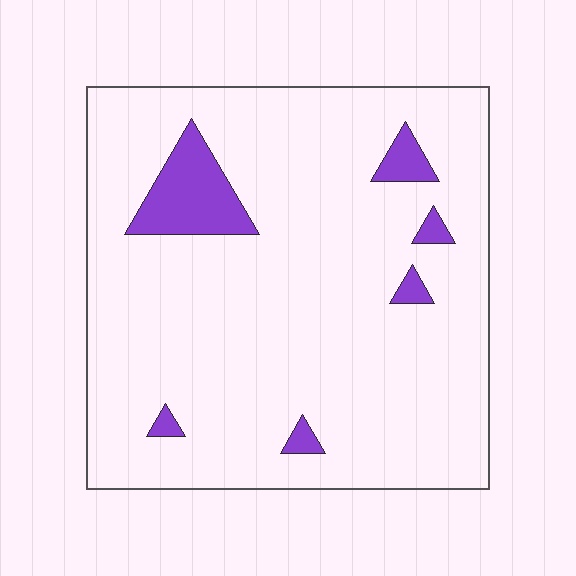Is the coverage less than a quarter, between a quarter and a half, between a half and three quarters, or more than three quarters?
Less than a quarter.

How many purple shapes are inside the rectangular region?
6.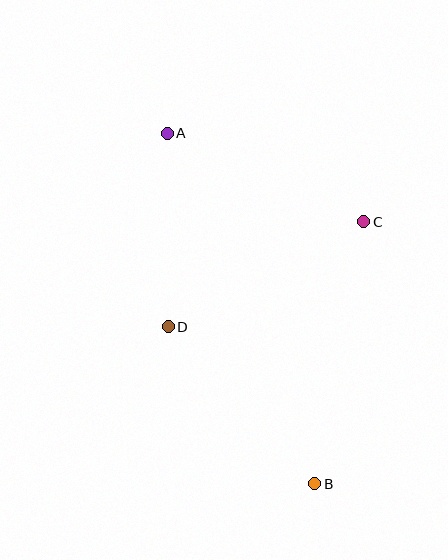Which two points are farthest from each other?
Points A and B are farthest from each other.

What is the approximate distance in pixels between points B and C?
The distance between B and C is approximately 266 pixels.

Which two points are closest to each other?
Points A and D are closest to each other.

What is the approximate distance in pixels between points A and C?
The distance between A and C is approximately 216 pixels.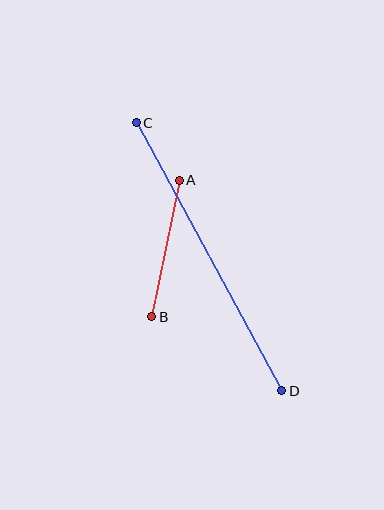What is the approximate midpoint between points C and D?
The midpoint is at approximately (209, 257) pixels.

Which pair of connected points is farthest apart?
Points C and D are farthest apart.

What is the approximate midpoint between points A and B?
The midpoint is at approximately (165, 248) pixels.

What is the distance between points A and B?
The distance is approximately 139 pixels.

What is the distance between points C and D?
The distance is approximately 305 pixels.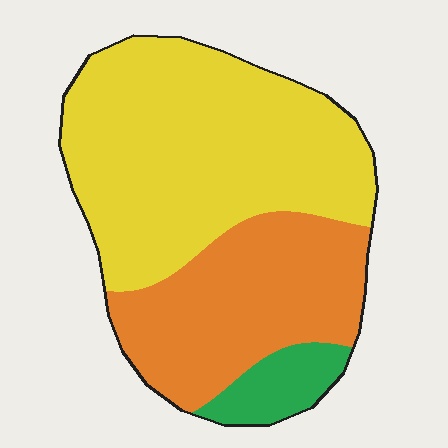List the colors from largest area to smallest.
From largest to smallest: yellow, orange, green.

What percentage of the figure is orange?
Orange covers around 35% of the figure.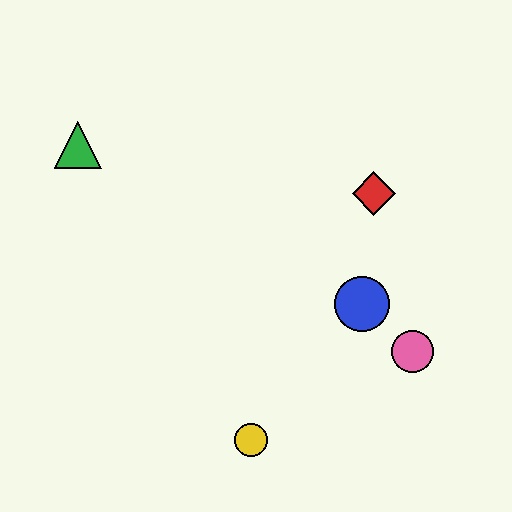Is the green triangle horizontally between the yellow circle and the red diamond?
No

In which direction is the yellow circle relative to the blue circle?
The yellow circle is below the blue circle.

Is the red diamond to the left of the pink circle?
Yes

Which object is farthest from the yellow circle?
The green triangle is farthest from the yellow circle.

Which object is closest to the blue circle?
The pink circle is closest to the blue circle.